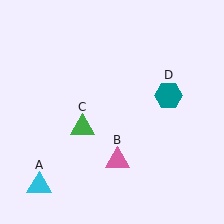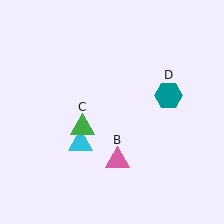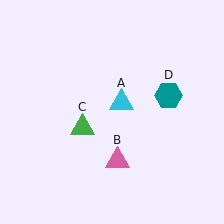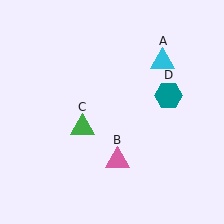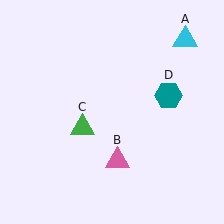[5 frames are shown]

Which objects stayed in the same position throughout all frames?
Pink triangle (object B) and green triangle (object C) and teal hexagon (object D) remained stationary.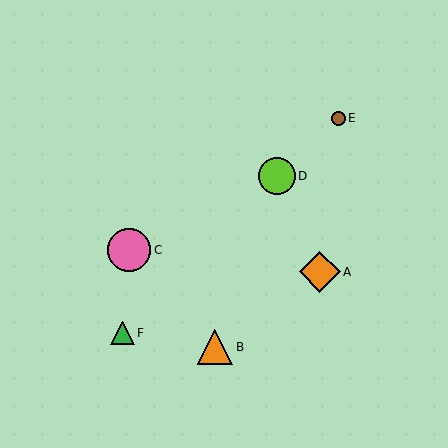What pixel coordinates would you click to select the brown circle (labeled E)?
Click at (338, 118) to select the brown circle E.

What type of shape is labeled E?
Shape E is a brown circle.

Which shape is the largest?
The pink circle (labeled C) is the largest.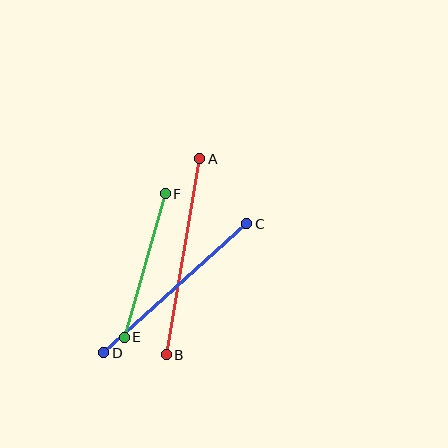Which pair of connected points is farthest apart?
Points A and B are farthest apart.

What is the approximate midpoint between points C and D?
The midpoint is at approximately (175, 288) pixels.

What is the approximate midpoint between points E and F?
The midpoint is at approximately (145, 266) pixels.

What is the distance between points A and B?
The distance is approximately 199 pixels.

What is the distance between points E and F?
The distance is approximately 150 pixels.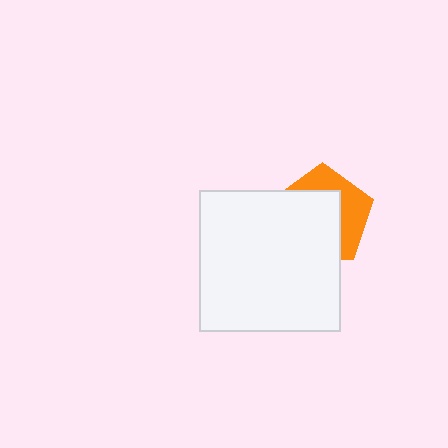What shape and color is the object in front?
The object in front is a white square.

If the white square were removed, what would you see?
You would see the complete orange pentagon.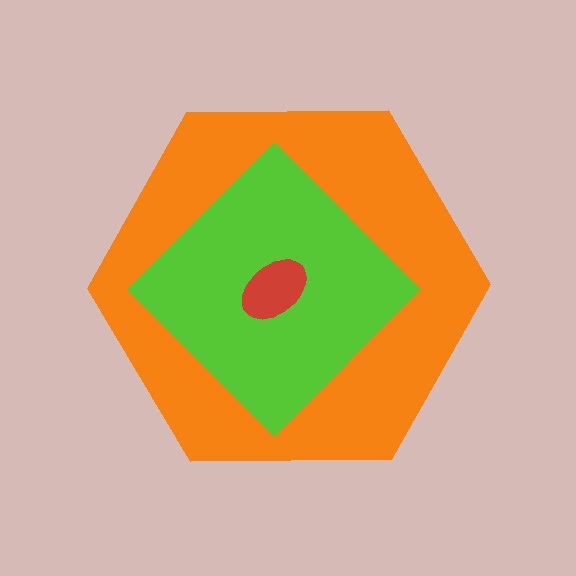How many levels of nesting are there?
3.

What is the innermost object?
The red ellipse.